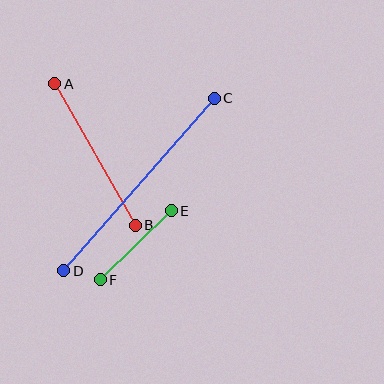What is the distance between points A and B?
The distance is approximately 163 pixels.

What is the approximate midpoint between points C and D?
The midpoint is at approximately (139, 185) pixels.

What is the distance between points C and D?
The distance is approximately 229 pixels.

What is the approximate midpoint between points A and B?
The midpoint is at approximately (95, 155) pixels.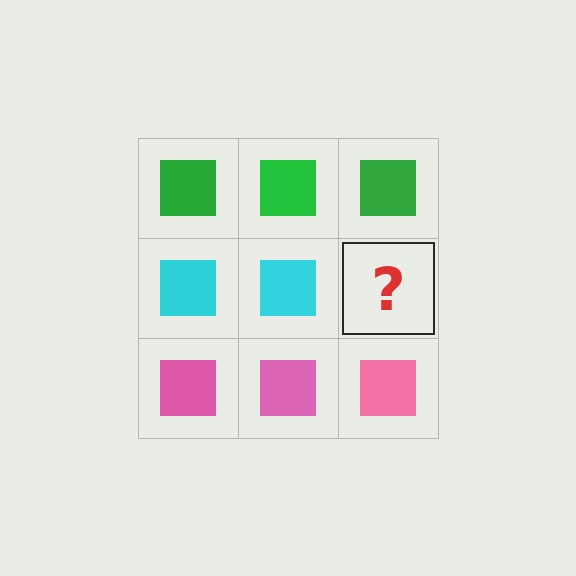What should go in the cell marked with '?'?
The missing cell should contain a cyan square.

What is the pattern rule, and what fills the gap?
The rule is that each row has a consistent color. The gap should be filled with a cyan square.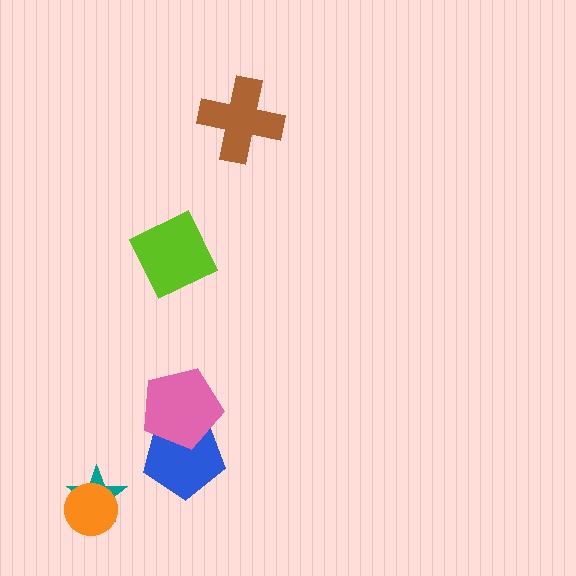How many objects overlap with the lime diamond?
0 objects overlap with the lime diamond.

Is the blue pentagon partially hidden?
Yes, it is partially covered by another shape.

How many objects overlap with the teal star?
1 object overlaps with the teal star.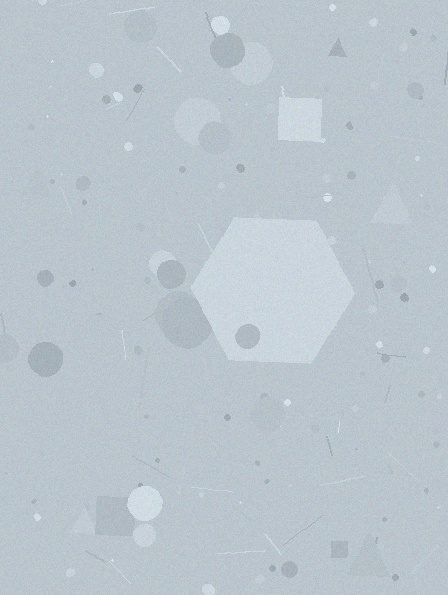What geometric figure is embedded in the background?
A hexagon is embedded in the background.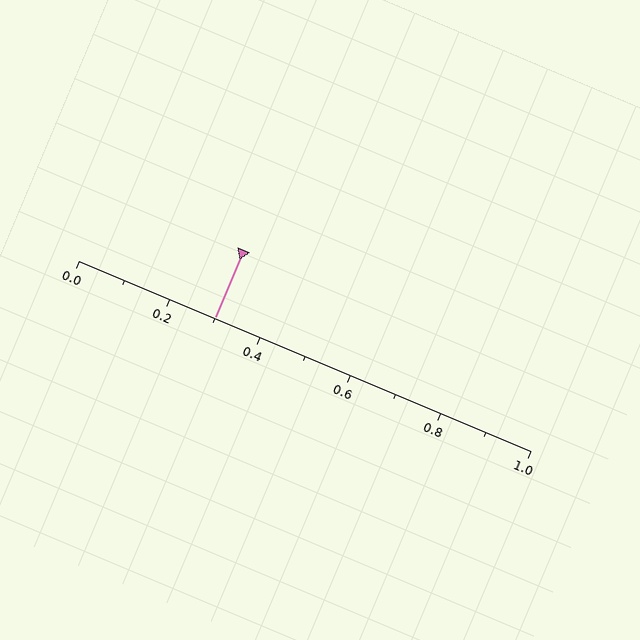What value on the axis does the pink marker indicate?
The marker indicates approximately 0.3.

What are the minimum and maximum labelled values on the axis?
The axis runs from 0.0 to 1.0.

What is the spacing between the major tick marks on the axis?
The major ticks are spaced 0.2 apart.